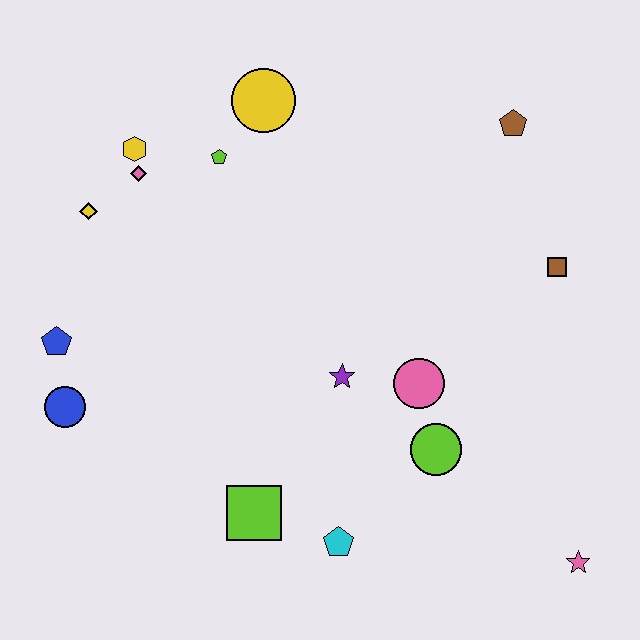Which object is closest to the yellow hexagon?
The pink diamond is closest to the yellow hexagon.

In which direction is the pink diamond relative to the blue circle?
The pink diamond is above the blue circle.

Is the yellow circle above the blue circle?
Yes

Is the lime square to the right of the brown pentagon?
No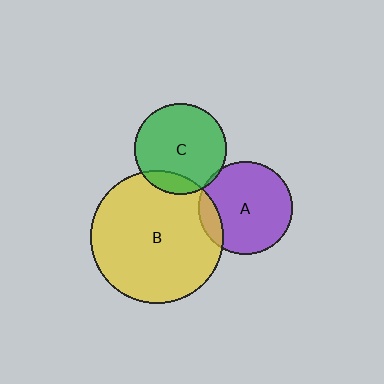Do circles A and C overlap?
Yes.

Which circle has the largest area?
Circle B (yellow).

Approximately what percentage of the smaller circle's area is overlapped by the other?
Approximately 5%.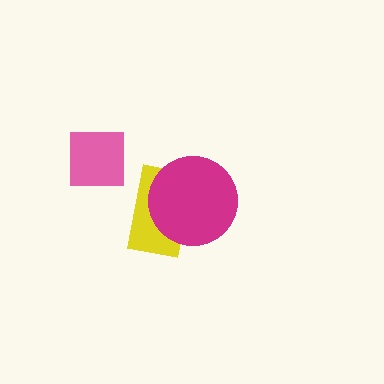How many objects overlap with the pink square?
0 objects overlap with the pink square.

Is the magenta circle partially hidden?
No, no other shape covers it.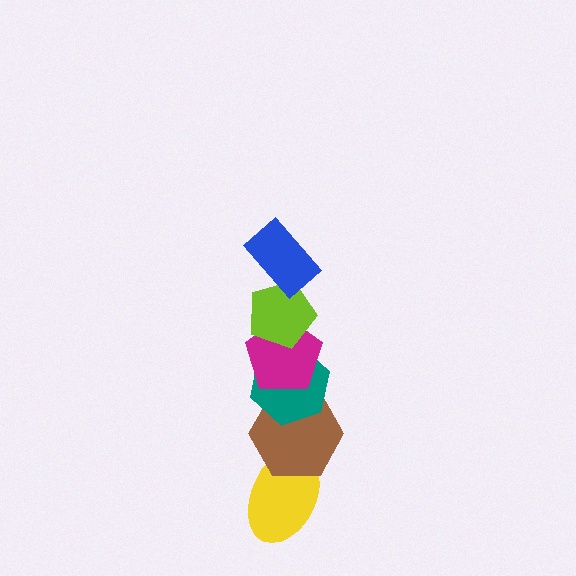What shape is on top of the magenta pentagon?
The lime pentagon is on top of the magenta pentagon.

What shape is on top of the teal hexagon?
The magenta pentagon is on top of the teal hexagon.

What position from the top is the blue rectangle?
The blue rectangle is 1st from the top.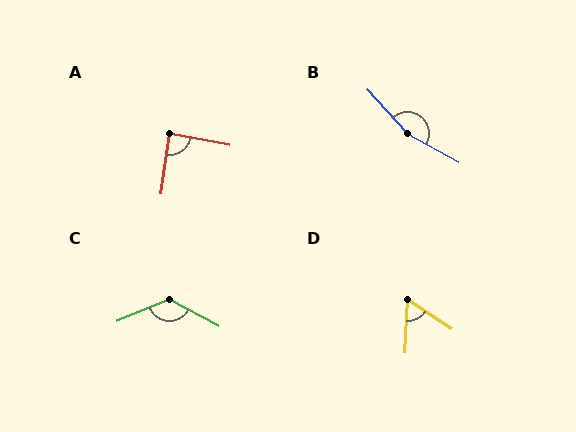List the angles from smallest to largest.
D (59°), A (87°), C (129°), B (161°).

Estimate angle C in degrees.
Approximately 129 degrees.